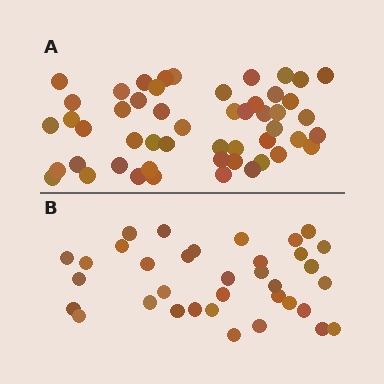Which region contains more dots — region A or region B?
Region A (the top region) has more dots.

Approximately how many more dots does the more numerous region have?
Region A has approximately 15 more dots than region B.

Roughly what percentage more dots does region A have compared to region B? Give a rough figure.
About 45% more.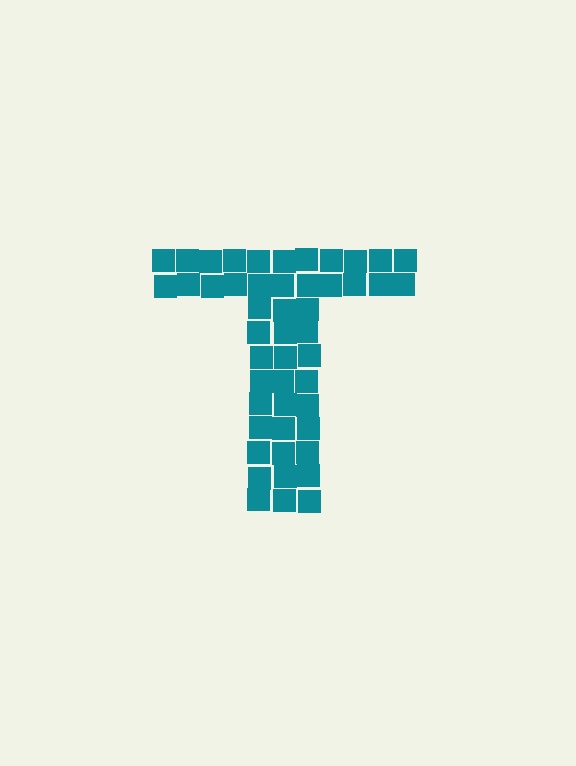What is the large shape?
The large shape is the letter T.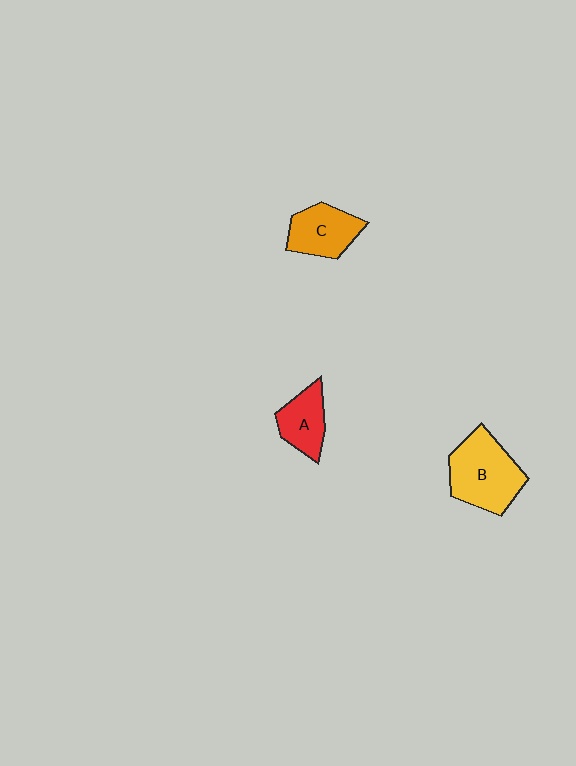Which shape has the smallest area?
Shape A (red).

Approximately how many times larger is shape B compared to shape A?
Approximately 1.7 times.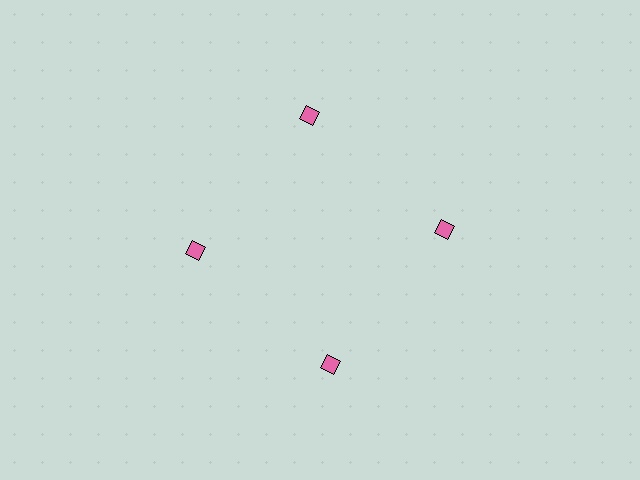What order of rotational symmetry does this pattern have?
This pattern has 4-fold rotational symmetry.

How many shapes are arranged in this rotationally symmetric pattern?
There are 4 shapes, arranged in 4 groups of 1.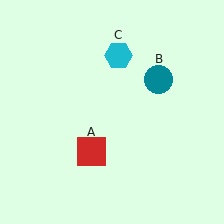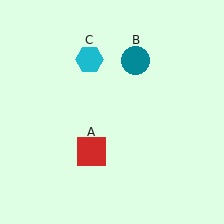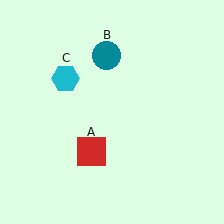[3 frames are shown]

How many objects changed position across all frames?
2 objects changed position: teal circle (object B), cyan hexagon (object C).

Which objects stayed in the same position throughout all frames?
Red square (object A) remained stationary.